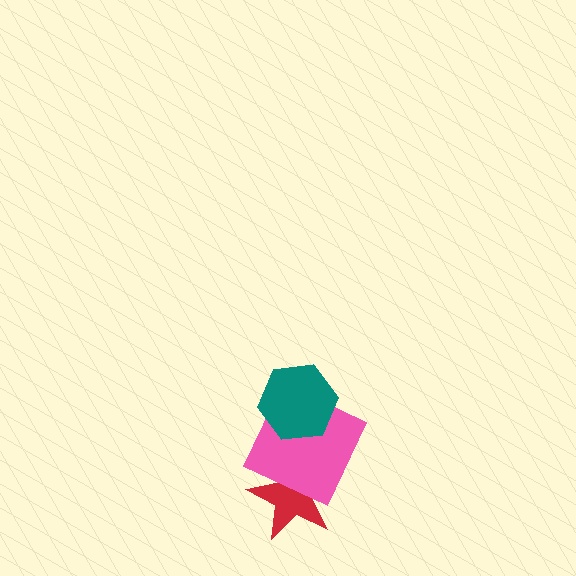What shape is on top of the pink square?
The teal hexagon is on top of the pink square.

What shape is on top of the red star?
The pink square is on top of the red star.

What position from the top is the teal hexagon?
The teal hexagon is 1st from the top.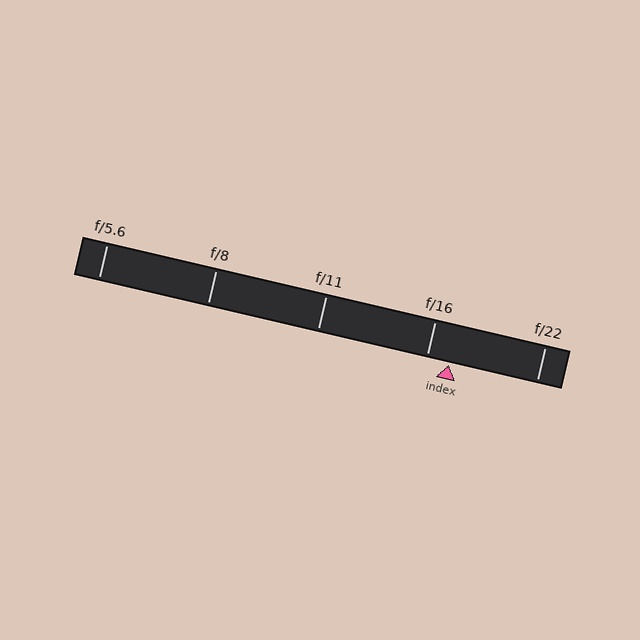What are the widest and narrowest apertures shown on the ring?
The widest aperture shown is f/5.6 and the narrowest is f/22.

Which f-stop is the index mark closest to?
The index mark is closest to f/16.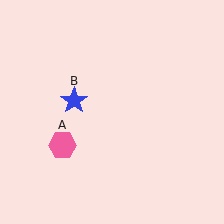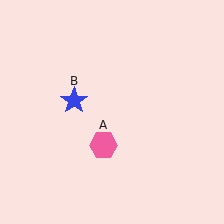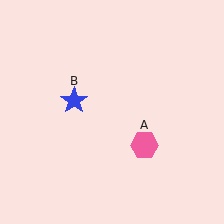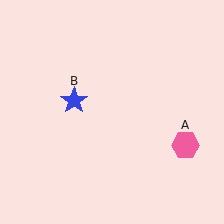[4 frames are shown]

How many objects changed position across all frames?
1 object changed position: pink hexagon (object A).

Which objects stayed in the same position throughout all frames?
Blue star (object B) remained stationary.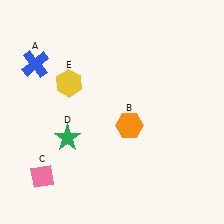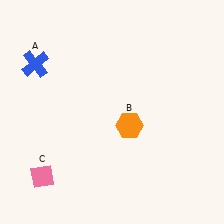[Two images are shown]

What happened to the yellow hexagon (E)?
The yellow hexagon (E) was removed in Image 2. It was in the top-left area of Image 1.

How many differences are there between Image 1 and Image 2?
There are 2 differences between the two images.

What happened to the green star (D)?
The green star (D) was removed in Image 2. It was in the bottom-left area of Image 1.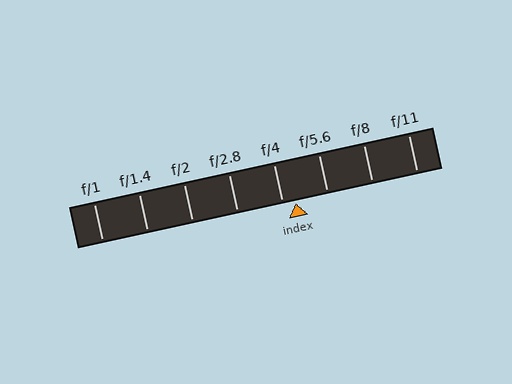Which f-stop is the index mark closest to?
The index mark is closest to f/4.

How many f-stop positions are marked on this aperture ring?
There are 8 f-stop positions marked.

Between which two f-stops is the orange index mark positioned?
The index mark is between f/4 and f/5.6.